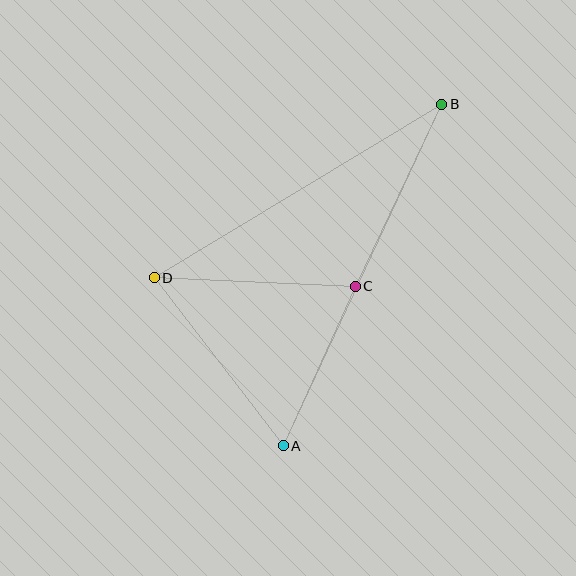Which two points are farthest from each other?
Points A and B are farthest from each other.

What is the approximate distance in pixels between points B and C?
The distance between B and C is approximately 201 pixels.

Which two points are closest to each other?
Points A and C are closest to each other.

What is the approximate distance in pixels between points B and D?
The distance between B and D is approximately 336 pixels.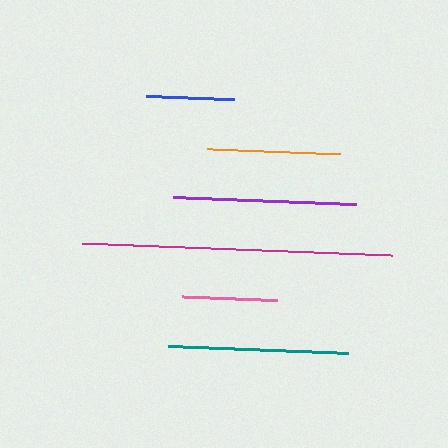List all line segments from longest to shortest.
From longest to shortest: magenta, purple, teal, orange, pink, blue.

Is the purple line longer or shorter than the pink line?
The purple line is longer than the pink line.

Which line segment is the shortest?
The blue line is the shortest at approximately 88 pixels.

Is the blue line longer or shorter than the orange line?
The orange line is longer than the blue line.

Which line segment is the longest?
The magenta line is the longest at approximately 310 pixels.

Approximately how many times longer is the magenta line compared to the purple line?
The magenta line is approximately 1.7 times the length of the purple line.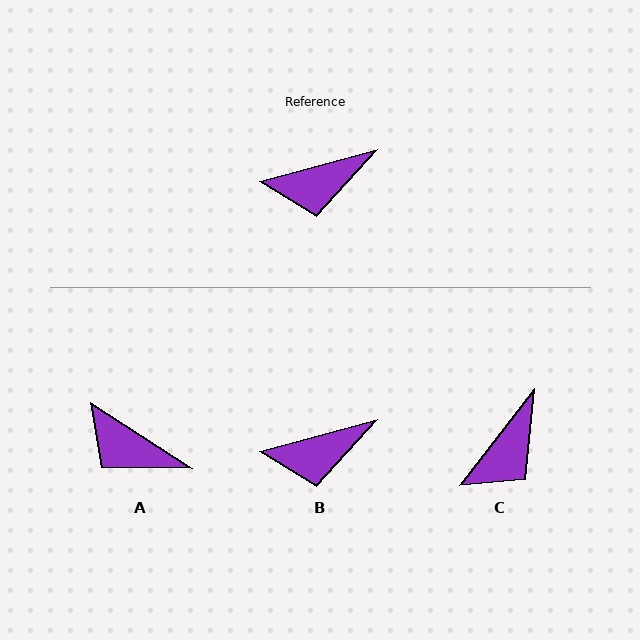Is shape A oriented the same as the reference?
No, it is off by about 48 degrees.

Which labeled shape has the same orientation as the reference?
B.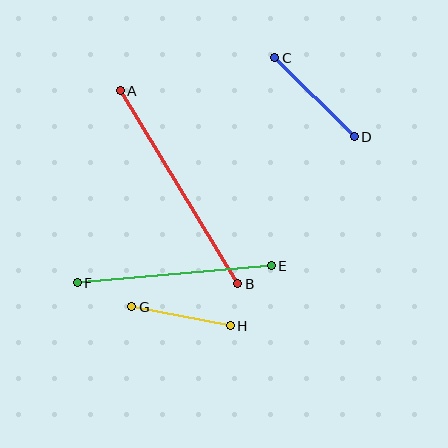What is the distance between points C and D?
The distance is approximately 112 pixels.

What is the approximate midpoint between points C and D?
The midpoint is at approximately (315, 97) pixels.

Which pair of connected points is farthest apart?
Points A and B are farthest apart.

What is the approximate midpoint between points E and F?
The midpoint is at approximately (174, 274) pixels.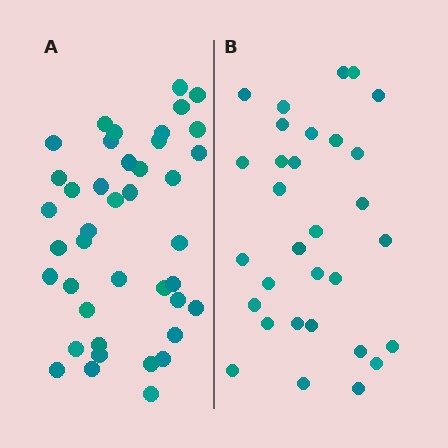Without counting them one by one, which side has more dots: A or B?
Region A (the left region) has more dots.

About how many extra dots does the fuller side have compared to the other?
Region A has roughly 10 or so more dots than region B.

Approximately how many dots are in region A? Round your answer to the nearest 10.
About 40 dots. (The exact count is 41, which rounds to 40.)